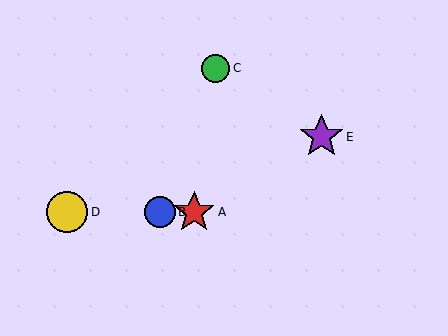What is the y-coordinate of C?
Object C is at y≈68.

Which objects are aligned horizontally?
Objects A, B, D are aligned horizontally.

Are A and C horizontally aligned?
No, A is at y≈212 and C is at y≈68.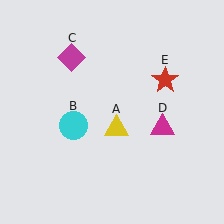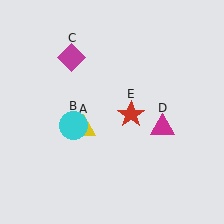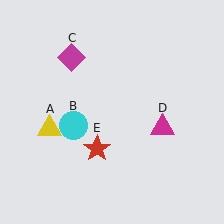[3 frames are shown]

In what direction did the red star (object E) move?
The red star (object E) moved down and to the left.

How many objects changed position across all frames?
2 objects changed position: yellow triangle (object A), red star (object E).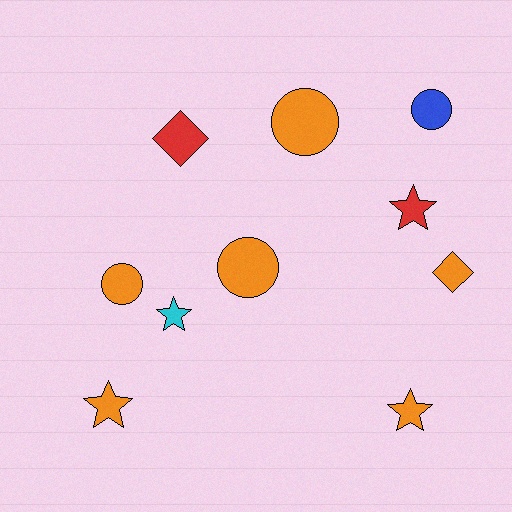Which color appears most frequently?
Orange, with 6 objects.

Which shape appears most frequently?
Circle, with 4 objects.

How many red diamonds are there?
There is 1 red diamond.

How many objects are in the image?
There are 10 objects.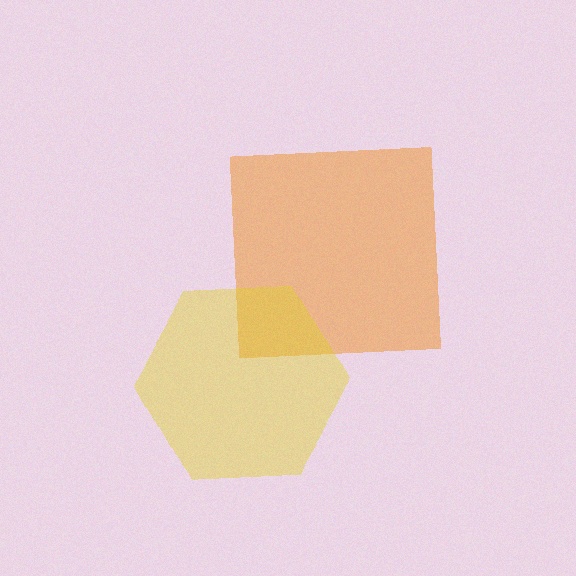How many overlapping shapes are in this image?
There are 2 overlapping shapes in the image.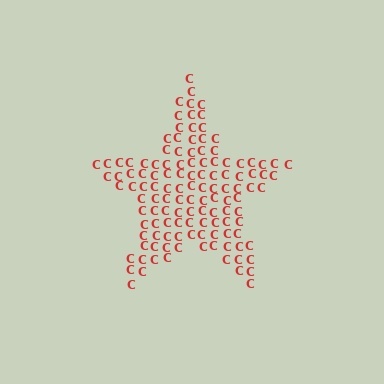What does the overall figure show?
The overall figure shows a star.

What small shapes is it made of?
It is made of small letter C's.